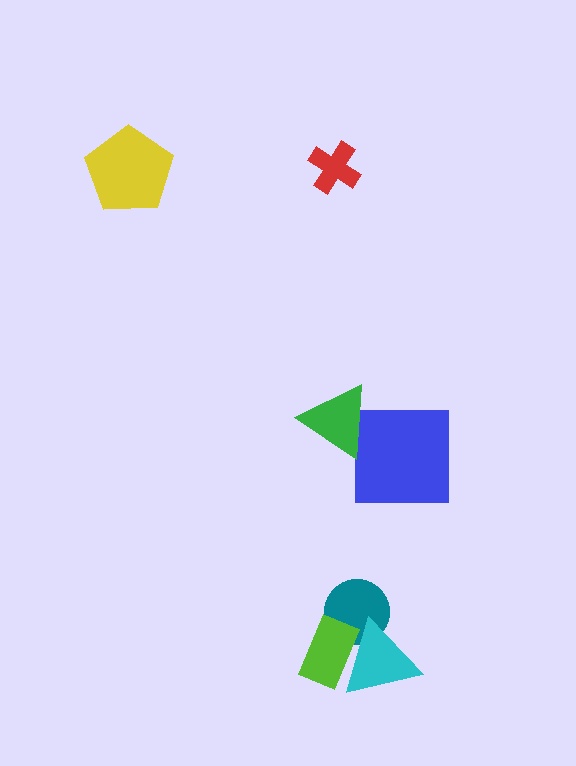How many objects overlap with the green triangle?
1 object overlaps with the green triangle.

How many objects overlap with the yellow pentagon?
0 objects overlap with the yellow pentagon.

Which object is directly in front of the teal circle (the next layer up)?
The cyan triangle is directly in front of the teal circle.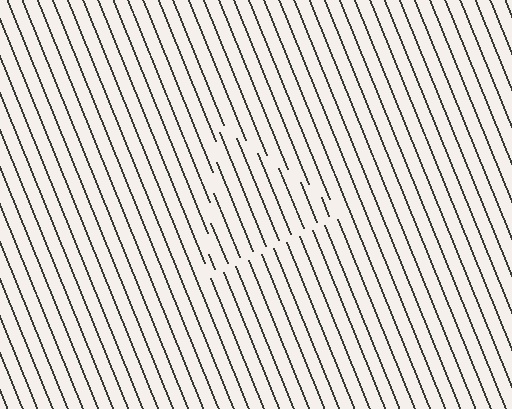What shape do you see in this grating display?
An illusory triangle. The interior of the shape contains the same grating, shifted by half a period — the contour is defined by the phase discontinuity where line-ends from the inner and outer gratings abut.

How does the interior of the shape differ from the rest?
The interior of the shape contains the same grating, shifted by half a period — the contour is defined by the phase discontinuity where line-ends from the inner and outer gratings abut.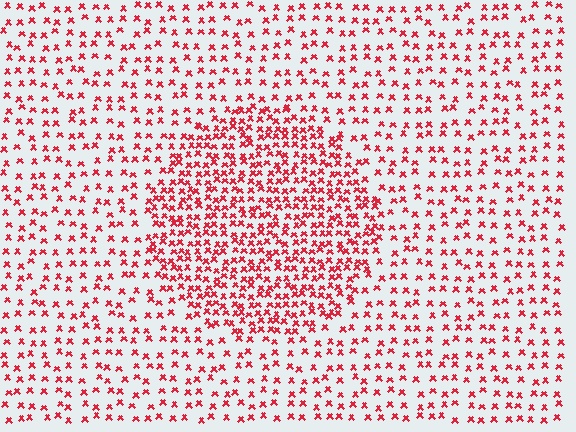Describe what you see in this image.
The image contains small red elements arranged at two different densities. A circle-shaped region is visible where the elements are more densely packed than the surrounding area.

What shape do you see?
I see a circle.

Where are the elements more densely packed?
The elements are more densely packed inside the circle boundary.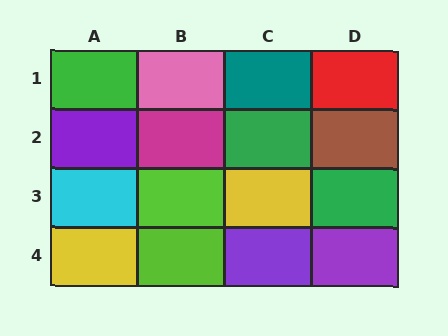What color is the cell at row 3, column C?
Yellow.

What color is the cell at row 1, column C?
Teal.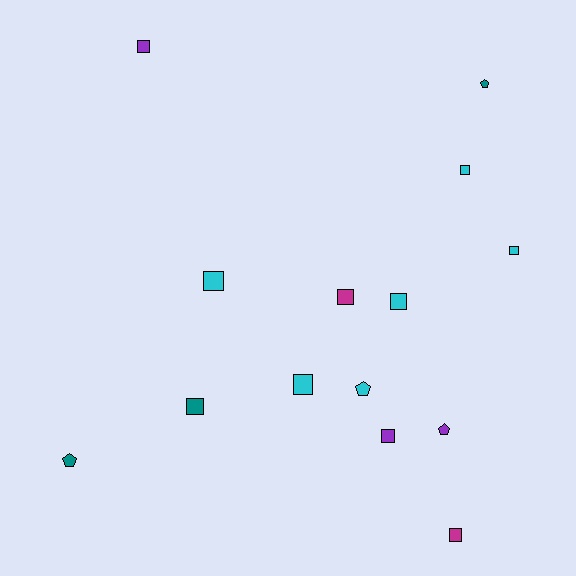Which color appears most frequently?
Cyan, with 6 objects.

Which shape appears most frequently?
Square, with 10 objects.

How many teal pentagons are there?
There are 2 teal pentagons.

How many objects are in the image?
There are 14 objects.